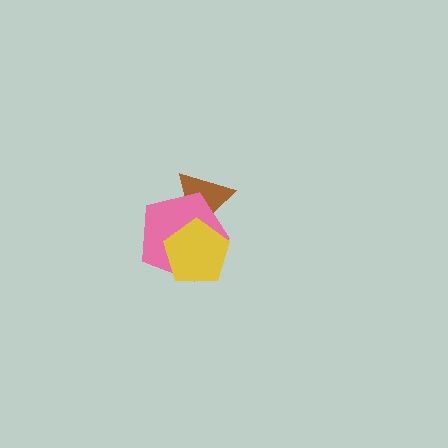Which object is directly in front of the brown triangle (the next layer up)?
The pink pentagon is directly in front of the brown triangle.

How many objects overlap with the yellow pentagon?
2 objects overlap with the yellow pentagon.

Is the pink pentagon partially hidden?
Yes, it is partially covered by another shape.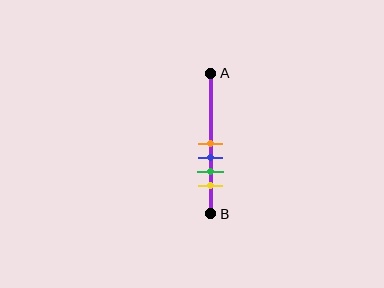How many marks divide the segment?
There are 4 marks dividing the segment.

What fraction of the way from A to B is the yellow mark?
The yellow mark is approximately 80% (0.8) of the way from A to B.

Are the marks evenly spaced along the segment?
Yes, the marks are approximately evenly spaced.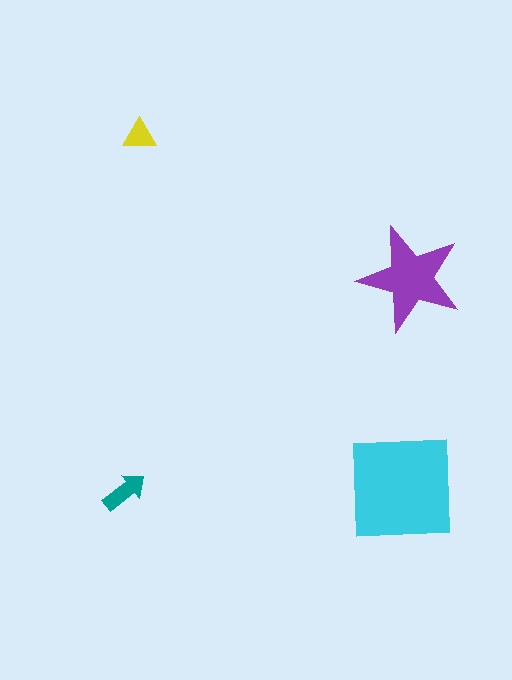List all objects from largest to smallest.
The cyan square, the purple star, the teal arrow, the yellow triangle.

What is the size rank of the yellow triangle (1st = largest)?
4th.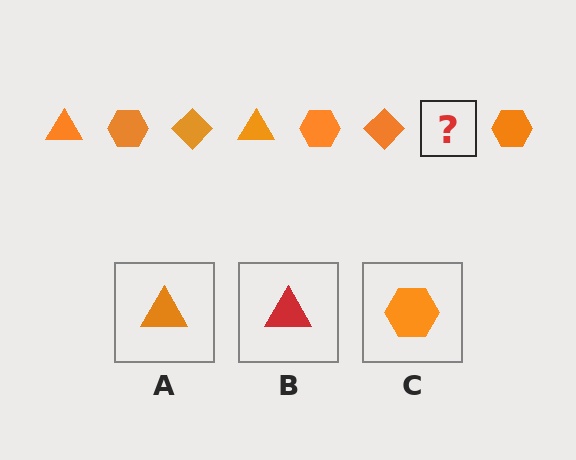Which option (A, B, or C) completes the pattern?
A.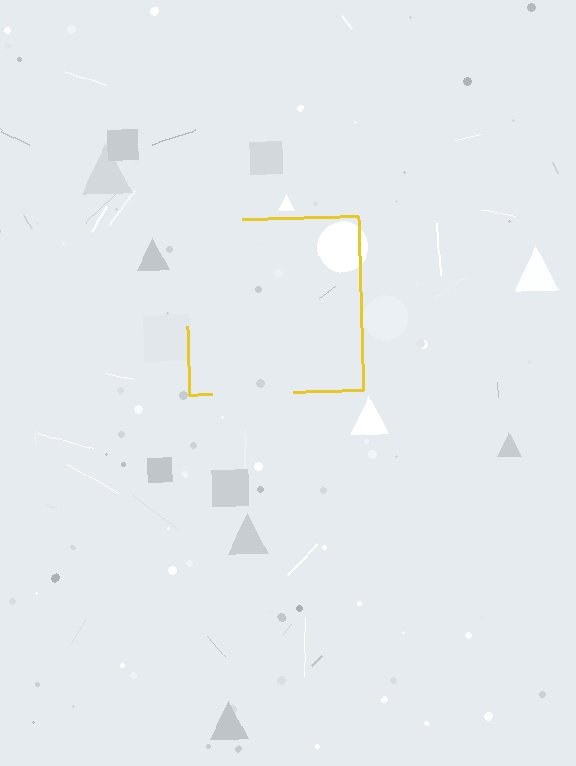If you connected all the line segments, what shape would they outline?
They would outline a square.